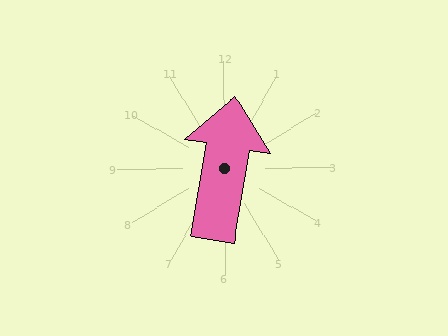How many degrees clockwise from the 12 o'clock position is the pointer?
Approximately 9 degrees.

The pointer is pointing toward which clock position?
Roughly 12 o'clock.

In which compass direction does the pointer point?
North.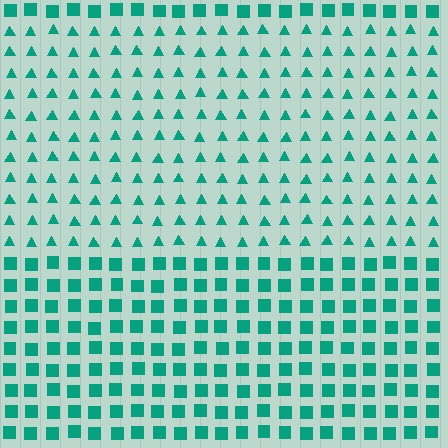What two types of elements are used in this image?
The image uses triangles inside the rectangle region and squares outside it.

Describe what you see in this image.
The image is filled with small teal elements arranged in a uniform grid. A rectangle-shaped region contains triangles, while the surrounding area contains squares. The boundary is defined purely by the change in element shape.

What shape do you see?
I see a rectangle.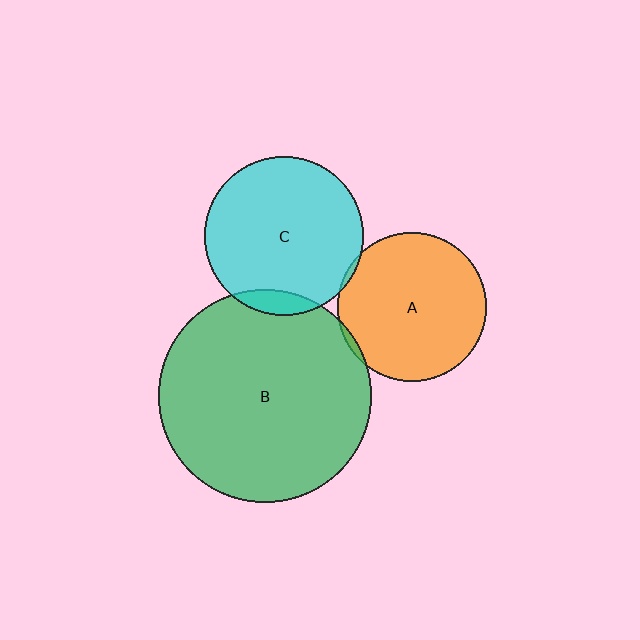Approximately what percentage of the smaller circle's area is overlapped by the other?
Approximately 5%.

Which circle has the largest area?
Circle B (green).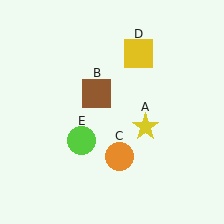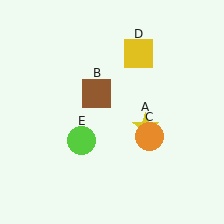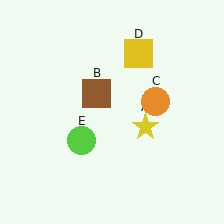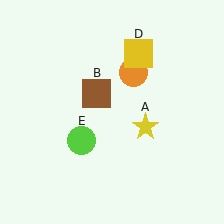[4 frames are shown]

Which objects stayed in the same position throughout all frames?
Yellow star (object A) and brown square (object B) and yellow square (object D) and lime circle (object E) remained stationary.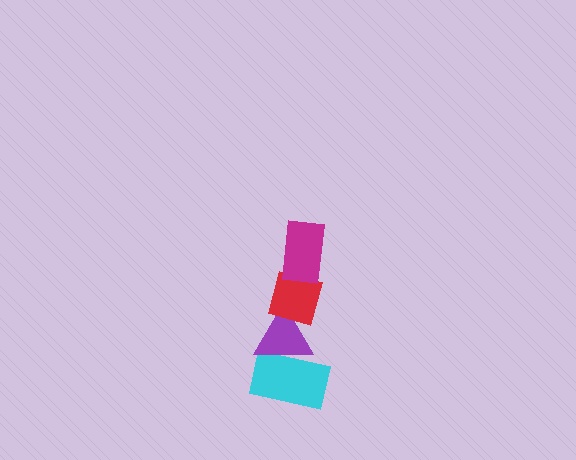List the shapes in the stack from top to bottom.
From top to bottom: the magenta rectangle, the red diamond, the purple triangle, the cyan rectangle.